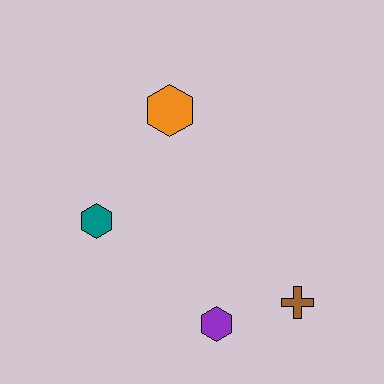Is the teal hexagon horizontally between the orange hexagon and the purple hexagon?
No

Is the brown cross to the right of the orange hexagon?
Yes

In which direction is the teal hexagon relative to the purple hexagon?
The teal hexagon is to the left of the purple hexagon.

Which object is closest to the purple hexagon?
The brown cross is closest to the purple hexagon.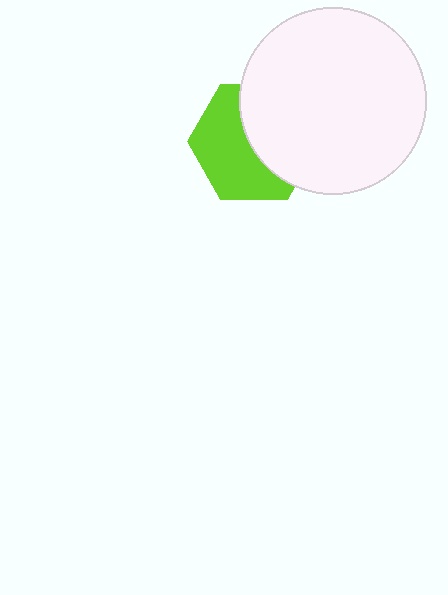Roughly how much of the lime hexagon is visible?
About half of it is visible (roughly 52%).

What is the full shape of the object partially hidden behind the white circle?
The partially hidden object is a lime hexagon.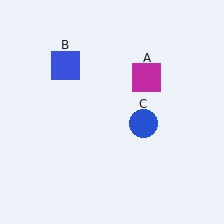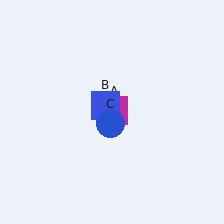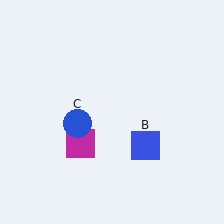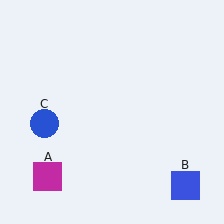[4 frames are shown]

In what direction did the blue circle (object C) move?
The blue circle (object C) moved left.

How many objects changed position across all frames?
3 objects changed position: magenta square (object A), blue square (object B), blue circle (object C).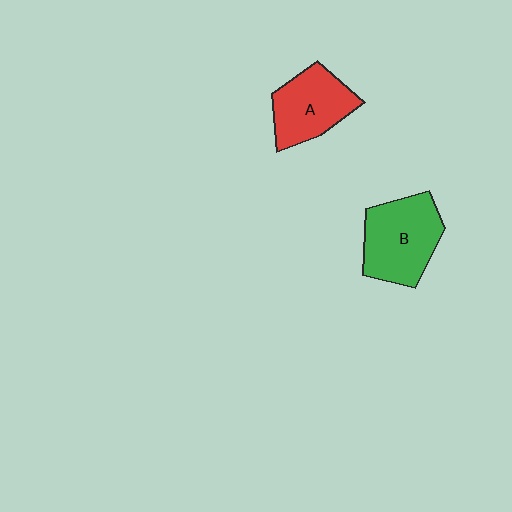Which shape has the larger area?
Shape B (green).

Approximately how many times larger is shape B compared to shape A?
Approximately 1.2 times.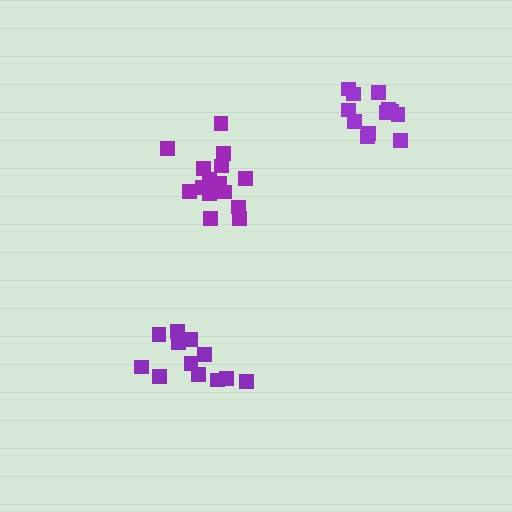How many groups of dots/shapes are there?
There are 3 groups.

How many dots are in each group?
Group 1: 12 dots, Group 2: 15 dots, Group 3: 12 dots (39 total).